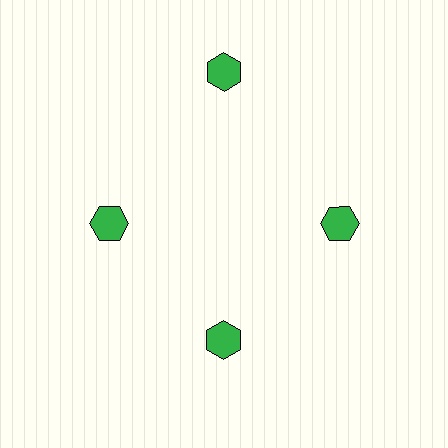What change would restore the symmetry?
The symmetry would be restored by moving it inward, back onto the ring so that all 4 hexagons sit at equal angles and equal distance from the center.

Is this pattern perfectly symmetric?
No. The 4 green hexagons are arranged in a ring, but one element near the 12 o'clock position is pushed outward from the center, breaking the 4-fold rotational symmetry.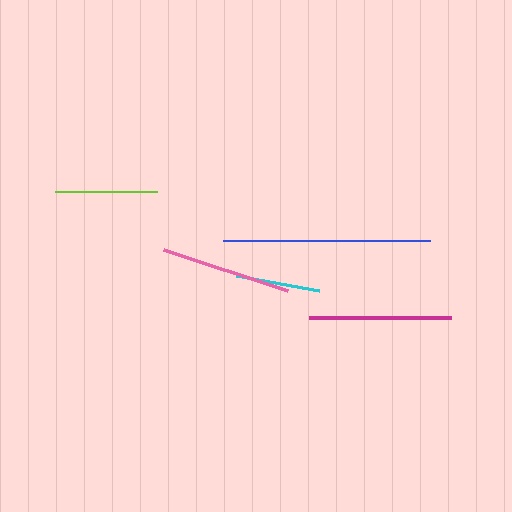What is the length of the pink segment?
The pink segment is approximately 131 pixels long.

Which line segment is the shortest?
The cyan line is the shortest at approximately 85 pixels.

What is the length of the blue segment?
The blue segment is approximately 207 pixels long.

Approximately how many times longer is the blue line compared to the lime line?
The blue line is approximately 2.0 times the length of the lime line.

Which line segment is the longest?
The blue line is the longest at approximately 207 pixels.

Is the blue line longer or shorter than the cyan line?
The blue line is longer than the cyan line.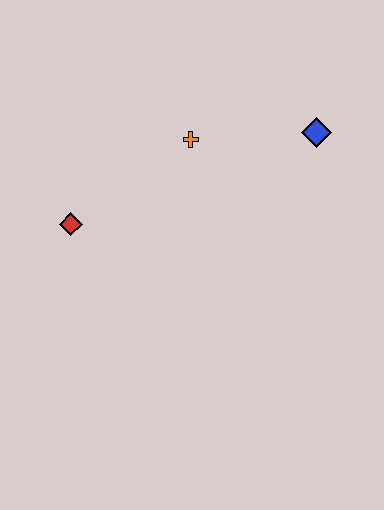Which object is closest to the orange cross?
The blue diamond is closest to the orange cross.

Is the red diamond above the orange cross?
No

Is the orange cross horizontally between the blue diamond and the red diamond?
Yes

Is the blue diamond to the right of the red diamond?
Yes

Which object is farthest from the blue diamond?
The red diamond is farthest from the blue diamond.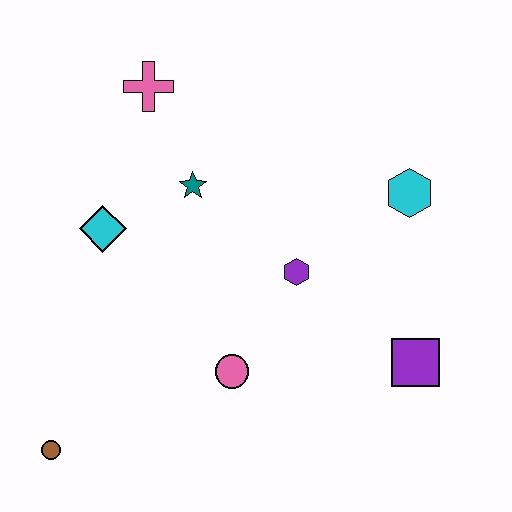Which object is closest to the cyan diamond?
The teal star is closest to the cyan diamond.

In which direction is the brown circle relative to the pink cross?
The brown circle is below the pink cross.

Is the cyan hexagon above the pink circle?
Yes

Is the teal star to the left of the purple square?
Yes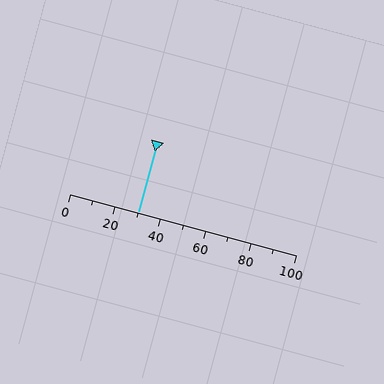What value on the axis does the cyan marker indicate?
The marker indicates approximately 30.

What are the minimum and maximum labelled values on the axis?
The axis runs from 0 to 100.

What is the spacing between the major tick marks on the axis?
The major ticks are spaced 20 apart.